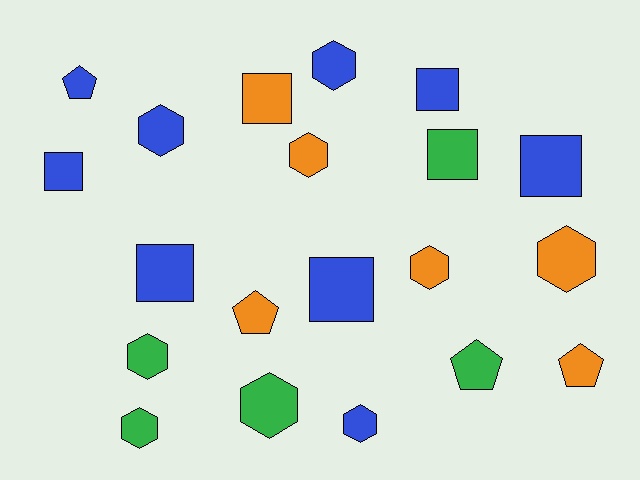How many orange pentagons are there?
There are 2 orange pentagons.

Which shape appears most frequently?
Hexagon, with 9 objects.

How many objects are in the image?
There are 20 objects.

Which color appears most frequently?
Blue, with 9 objects.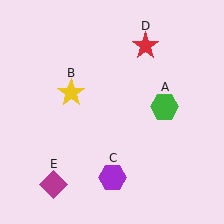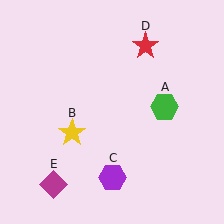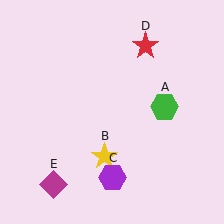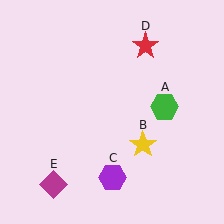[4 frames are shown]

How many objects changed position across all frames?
1 object changed position: yellow star (object B).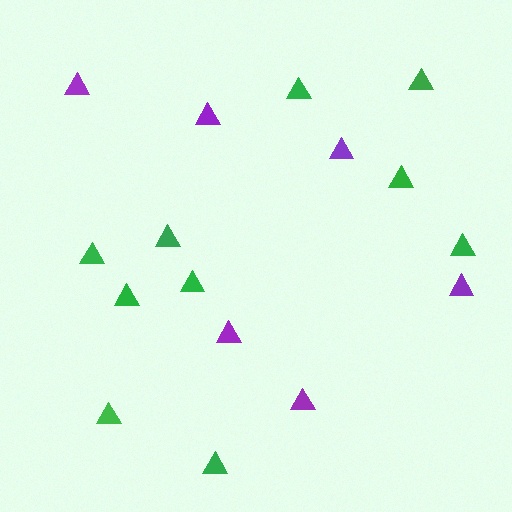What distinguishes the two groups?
There are 2 groups: one group of green triangles (10) and one group of purple triangles (6).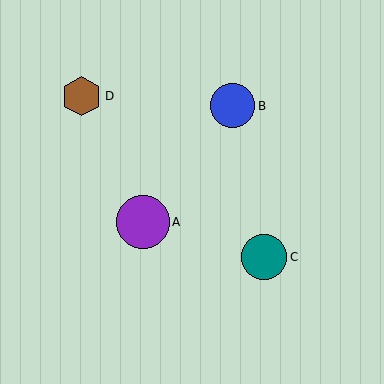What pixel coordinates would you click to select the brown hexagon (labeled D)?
Click at (82, 96) to select the brown hexagon D.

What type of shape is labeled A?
Shape A is a purple circle.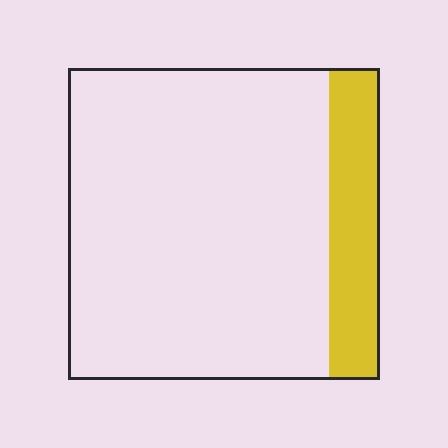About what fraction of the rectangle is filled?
About one sixth (1/6).